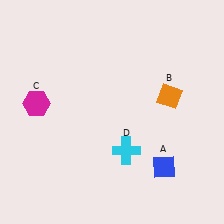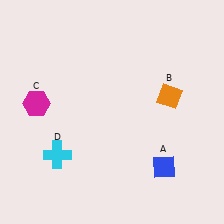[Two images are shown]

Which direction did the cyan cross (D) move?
The cyan cross (D) moved left.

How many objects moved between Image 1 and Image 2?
1 object moved between the two images.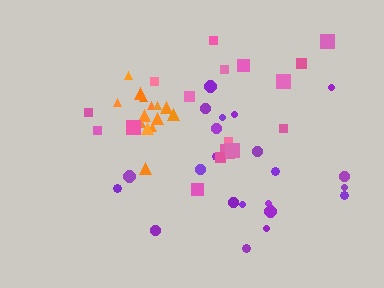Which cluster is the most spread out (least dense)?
Purple.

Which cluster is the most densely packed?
Orange.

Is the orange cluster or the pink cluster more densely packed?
Orange.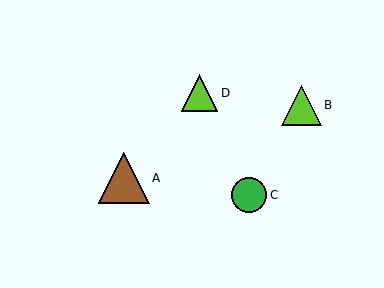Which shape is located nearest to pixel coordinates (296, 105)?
The lime triangle (labeled B) at (301, 105) is nearest to that location.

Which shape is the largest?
The brown triangle (labeled A) is the largest.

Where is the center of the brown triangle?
The center of the brown triangle is at (124, 178).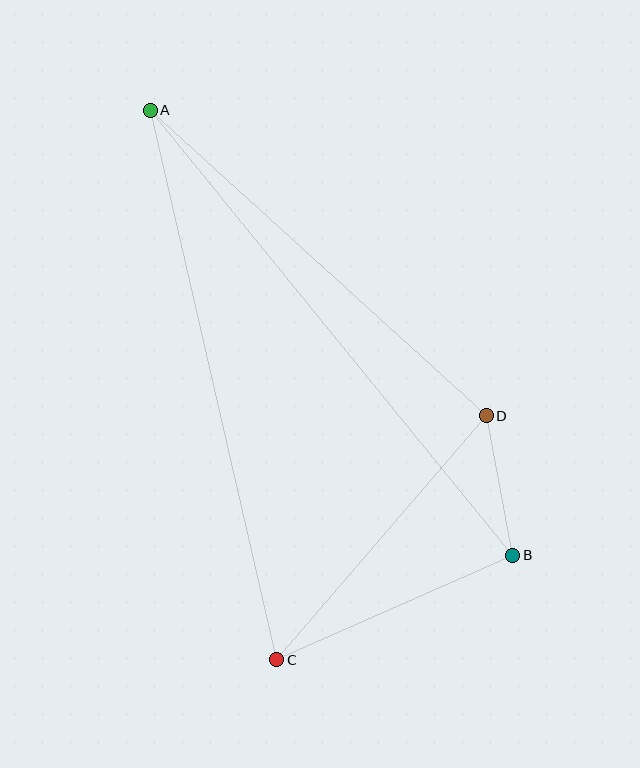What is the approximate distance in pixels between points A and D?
The distance between A and D is approximately 455 pixels.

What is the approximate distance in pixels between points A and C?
The distance between A and C is approximately 564 pixels.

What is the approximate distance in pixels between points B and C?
The distance between B and C is approximately 258 pixels.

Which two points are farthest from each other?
Points A and B are farthest from each other.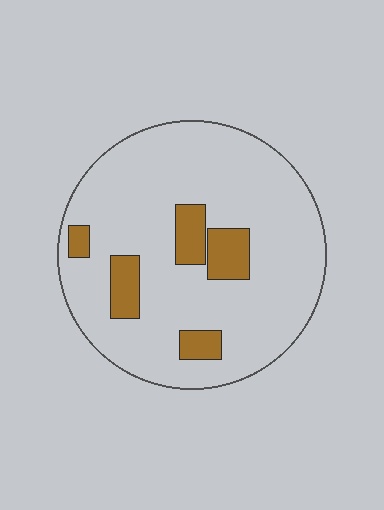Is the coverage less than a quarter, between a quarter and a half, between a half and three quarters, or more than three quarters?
Less than a quarter.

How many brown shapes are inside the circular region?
5.